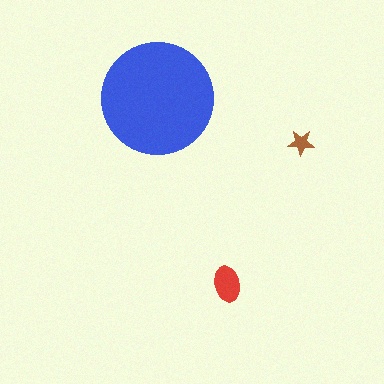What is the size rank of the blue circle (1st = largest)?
1st.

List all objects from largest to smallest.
The blue circle, the red ellipse, the brown star.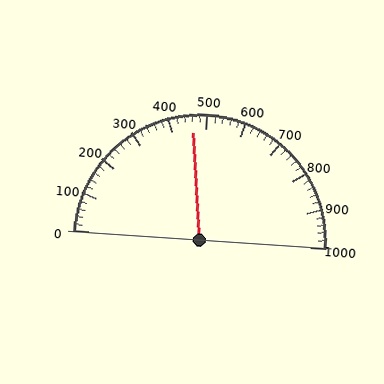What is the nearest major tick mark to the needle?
The nearest major tick mark is 500.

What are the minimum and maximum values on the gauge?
The gauge ranges from 0 to 1000.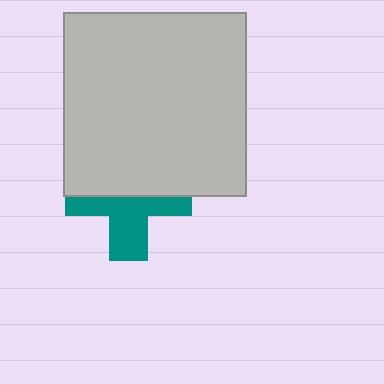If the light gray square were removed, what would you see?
You would see the complete teal cross.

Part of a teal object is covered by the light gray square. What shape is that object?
It is a cross.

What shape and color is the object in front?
The object in front is a light gray square.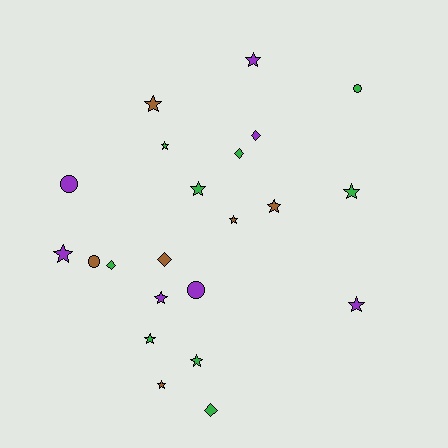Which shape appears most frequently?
Star, with 13 objects.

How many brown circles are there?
There is 1 brown circle.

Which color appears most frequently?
Green, with 9 objects.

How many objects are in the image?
There are 22 objects.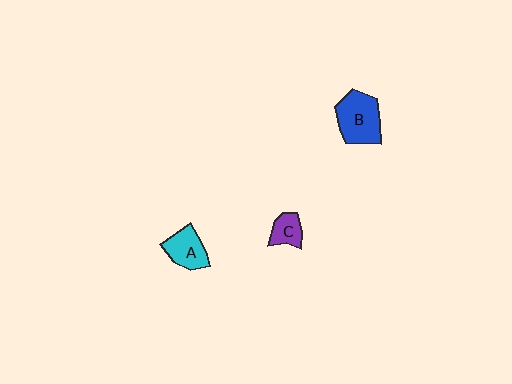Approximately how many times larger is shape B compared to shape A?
Approximately 1.5 times.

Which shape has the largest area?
Shape B (blue).